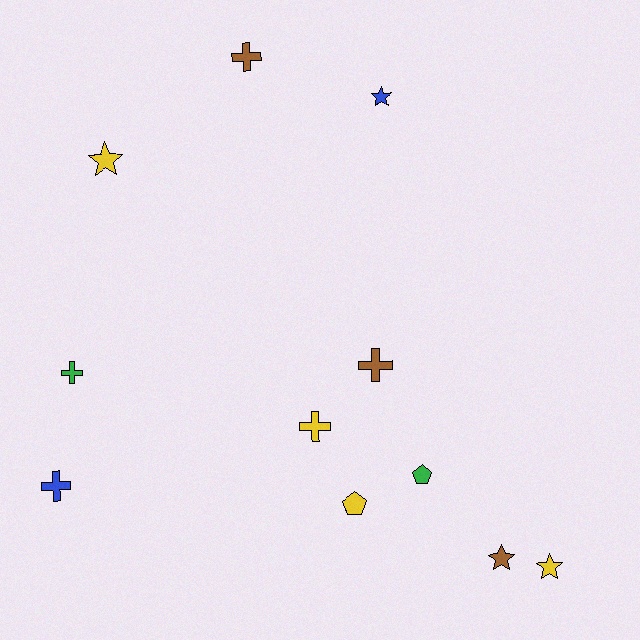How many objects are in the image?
There are 11 objects.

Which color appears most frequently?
Yellow, with 4 objects.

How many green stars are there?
There are no green stars.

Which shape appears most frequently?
Cross, with 5 objects.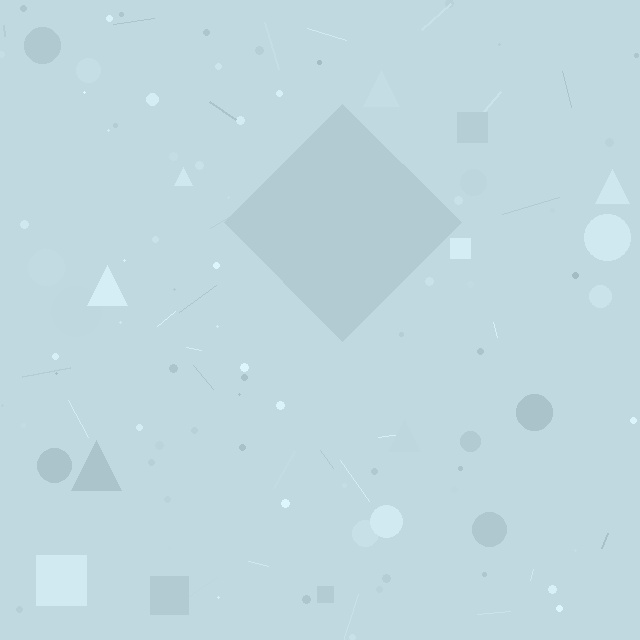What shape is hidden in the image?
A diamond is hidden in the image.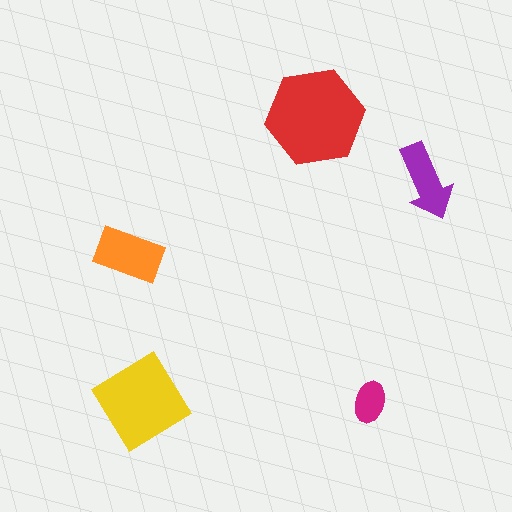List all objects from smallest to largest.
The magenta ellipse, the purple arrow, the orange rectangle, the yellow diamond, the red hexagon.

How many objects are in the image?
There are 5 objects in the image.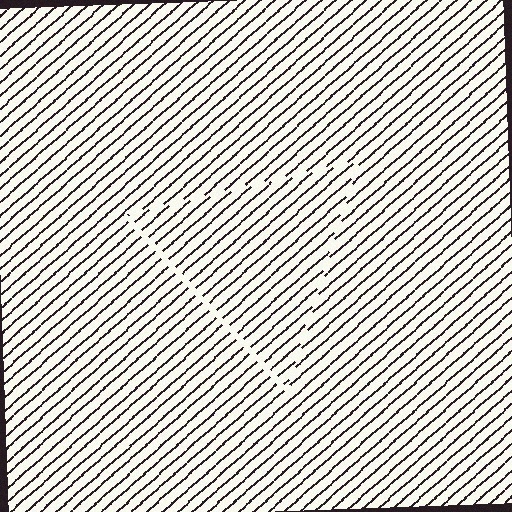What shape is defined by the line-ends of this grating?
An illusory triangle. The interior of the shape contains the same grating, shifted by half a period — the contour is defined by the phase discontinuity where line-ends from the inner and outer gratings abut.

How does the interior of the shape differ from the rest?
The interior of the shape contains the same grating, shifted by half a period — the contour is defined by the phase discontinuity where line-ends from the inner and outer gratings abut.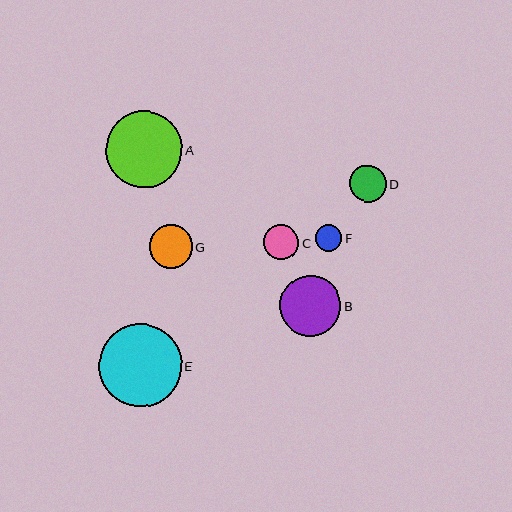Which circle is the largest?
Circle E is the largest with a size of approximately 83 pixels.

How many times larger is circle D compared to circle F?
Circle D is approximately 1.4 times the size of circle F.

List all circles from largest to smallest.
From largest to smallest: E, A, B, G, D, C, F.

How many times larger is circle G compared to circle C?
Circle G is approximately 1.2 times the size of circle C.